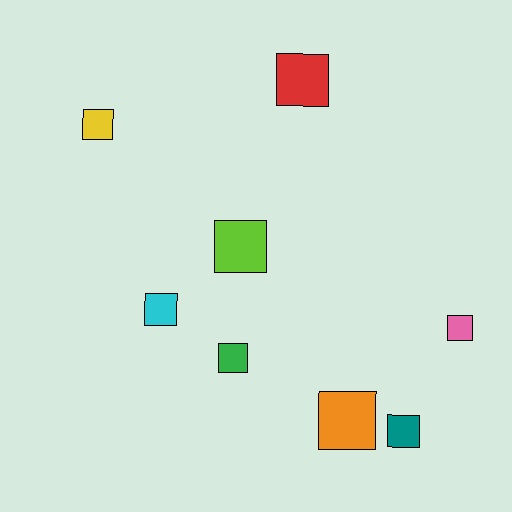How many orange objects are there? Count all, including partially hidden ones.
There is 1 orange object.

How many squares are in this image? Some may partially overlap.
There are 8 squares.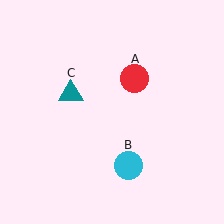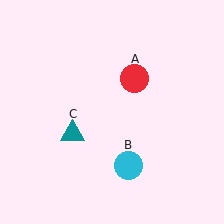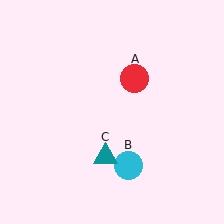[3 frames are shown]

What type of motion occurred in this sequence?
The teal triangle (object C) rotated counterclockwise around the center of the scene.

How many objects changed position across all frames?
1 object changed position: teal triangle (object C).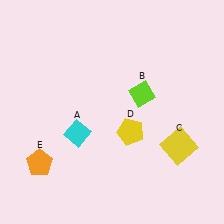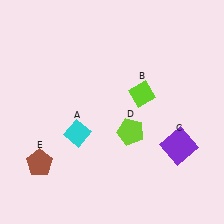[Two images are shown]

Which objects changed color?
C changed from yellow to purple. D changed from yellow to lime. E changed from orange to brown.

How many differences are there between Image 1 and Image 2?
There are 3 differences between the two images.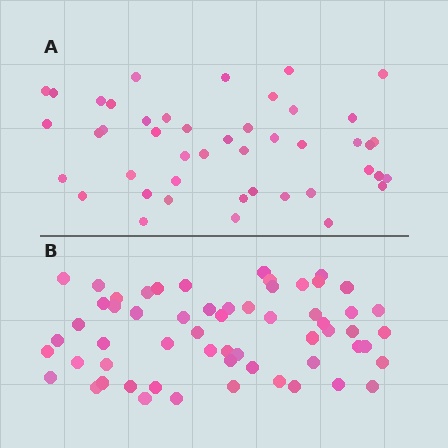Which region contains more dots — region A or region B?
Region B (the bottom region) has more dots.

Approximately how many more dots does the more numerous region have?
Region B has approximately 15 more dots than region A.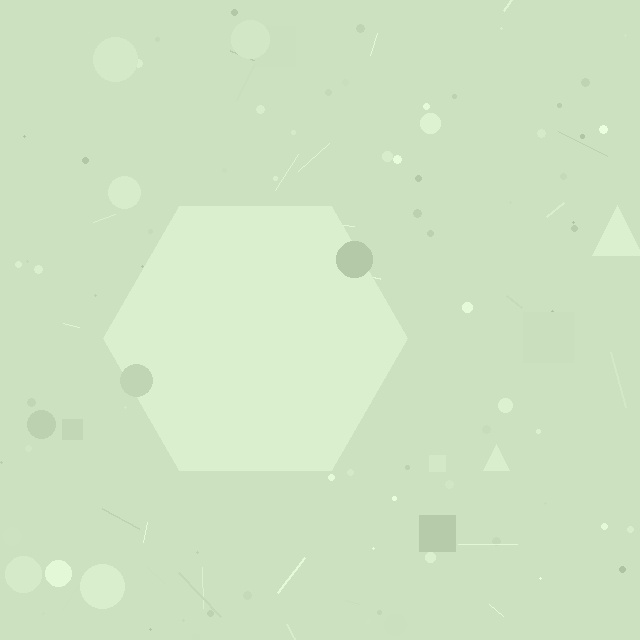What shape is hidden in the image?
A hexagon is hidden in the image.